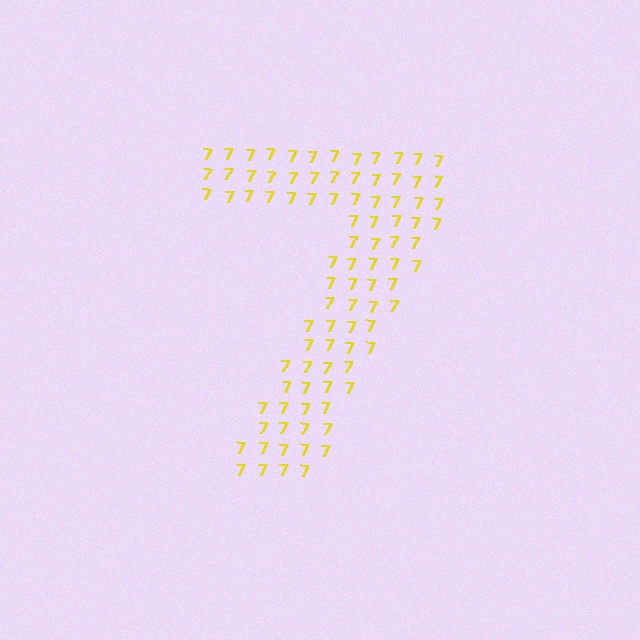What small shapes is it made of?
It is made of small digit 7's.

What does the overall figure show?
The overall figure shows the digit 7.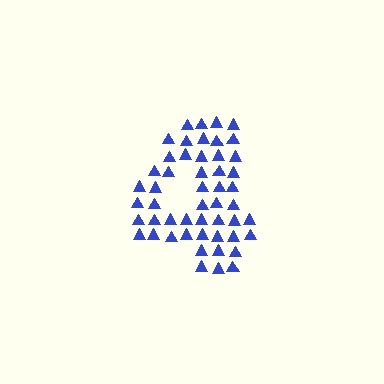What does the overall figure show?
The overall figure shows the digit 4.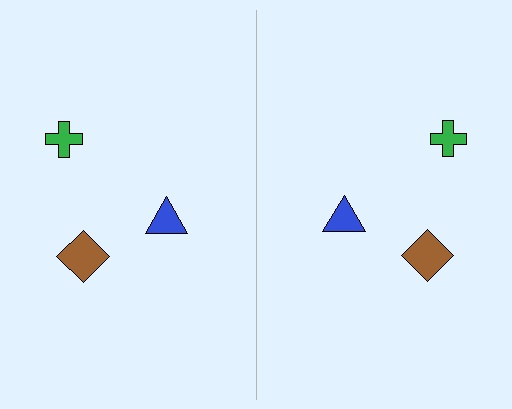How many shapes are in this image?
There are 6 shapes in this image.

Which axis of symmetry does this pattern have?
The pattern has a vertical axis of symmetry running through the center of the image.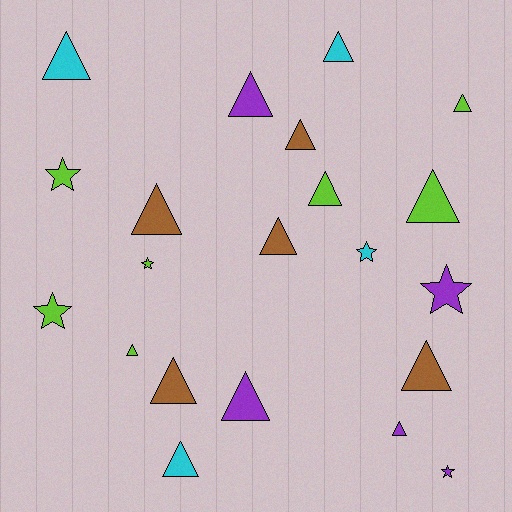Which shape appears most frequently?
Triangle, with 15 objects.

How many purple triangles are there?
There are 3 purple triangles.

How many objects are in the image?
There are 21 objects.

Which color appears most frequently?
Lime, with 7 objects.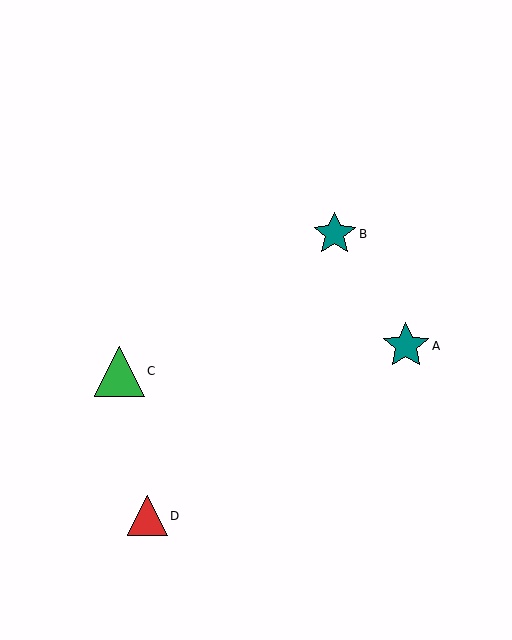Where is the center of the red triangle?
The center of the red triangle is at (147, 516).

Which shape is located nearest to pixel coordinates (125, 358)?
The green triangle (labeled C) at (119, 371) is nearest to that location.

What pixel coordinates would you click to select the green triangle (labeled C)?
Click at (119, 371) to select the green triangle C.